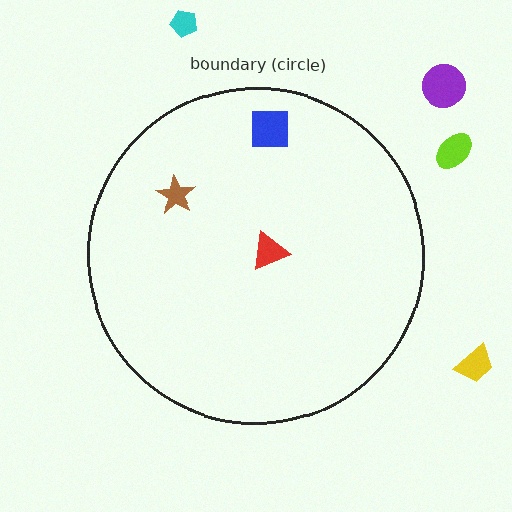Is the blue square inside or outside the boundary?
Inside.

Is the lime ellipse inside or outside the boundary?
Outside.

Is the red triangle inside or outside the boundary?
Inside.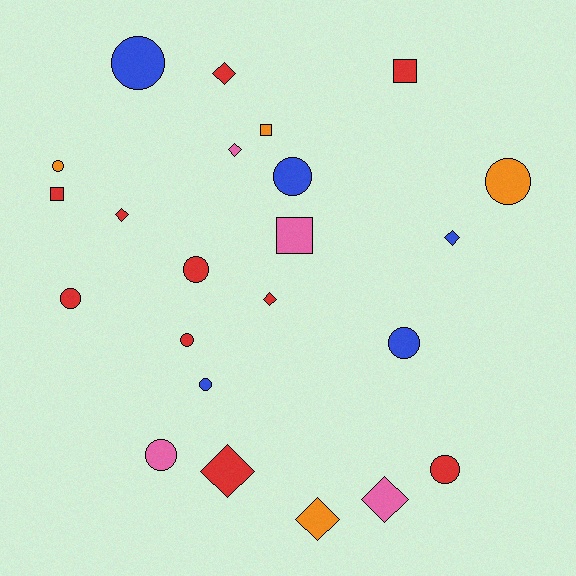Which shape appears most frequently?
Circle, with 11 objects.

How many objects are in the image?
There are 23 objects.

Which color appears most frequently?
Red, with 10 objects.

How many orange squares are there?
There is 1 orange square.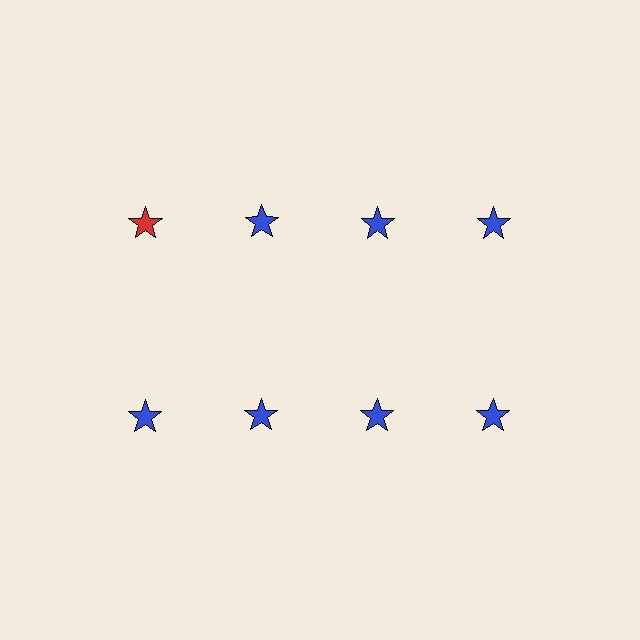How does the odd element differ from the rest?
It has a different color: red instead of blue.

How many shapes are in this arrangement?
There are 8 shapes arranged in a grid pattern.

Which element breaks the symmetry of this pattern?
The red star in the top row, leftmost column breaks the symmetry. All other shapes are blue stars.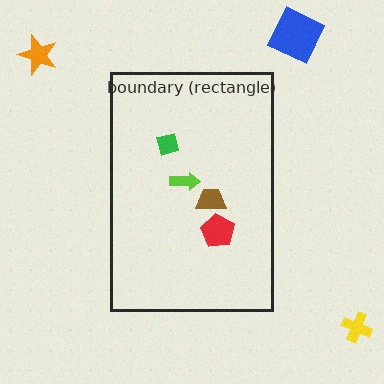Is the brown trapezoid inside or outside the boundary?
Inside.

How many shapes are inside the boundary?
4 inside, 3 outside.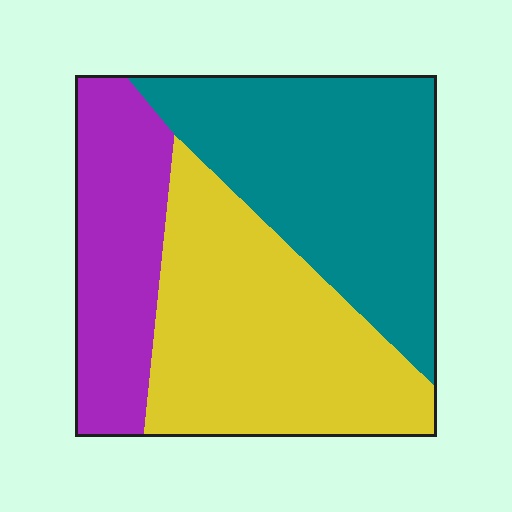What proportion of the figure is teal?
Teal takes up about three eighths (3/8) of the figure.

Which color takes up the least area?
Purple, at roughly 25%.